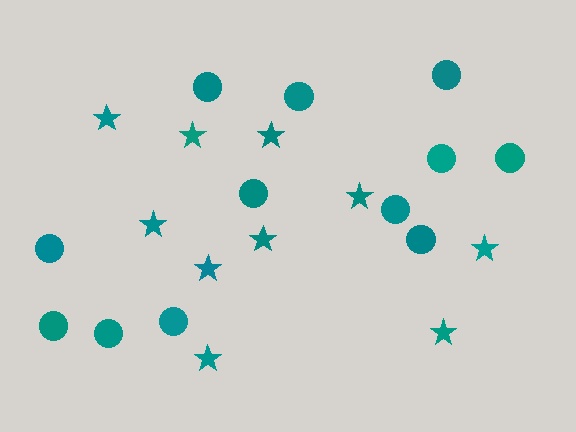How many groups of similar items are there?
There are 2 groups: one group of stars (10) and one group of circles (12).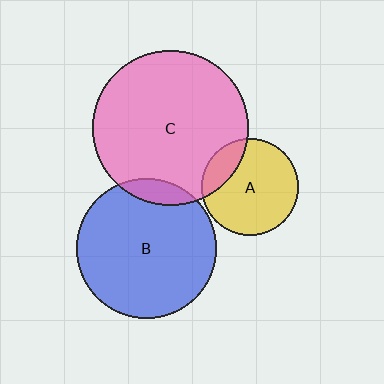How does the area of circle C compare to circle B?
Approximately 1.2 times.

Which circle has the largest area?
Circle C (pink).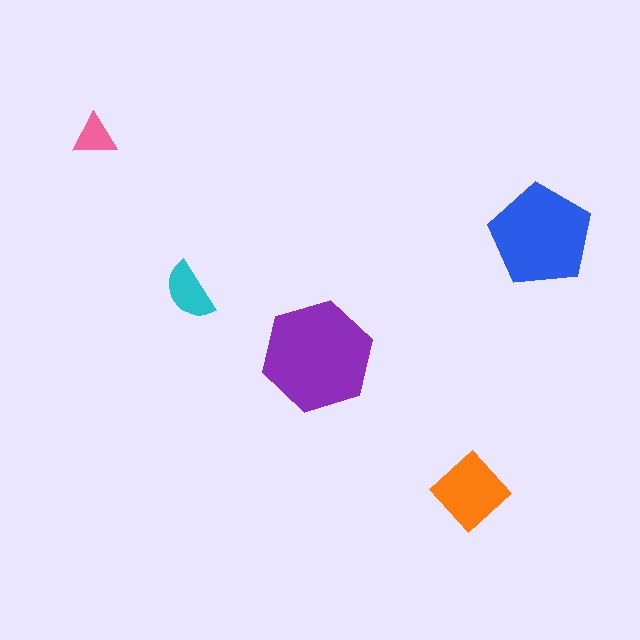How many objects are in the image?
There are 5 objects in the image.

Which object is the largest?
The purple hexagon.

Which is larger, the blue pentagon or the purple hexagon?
The purple hexagon.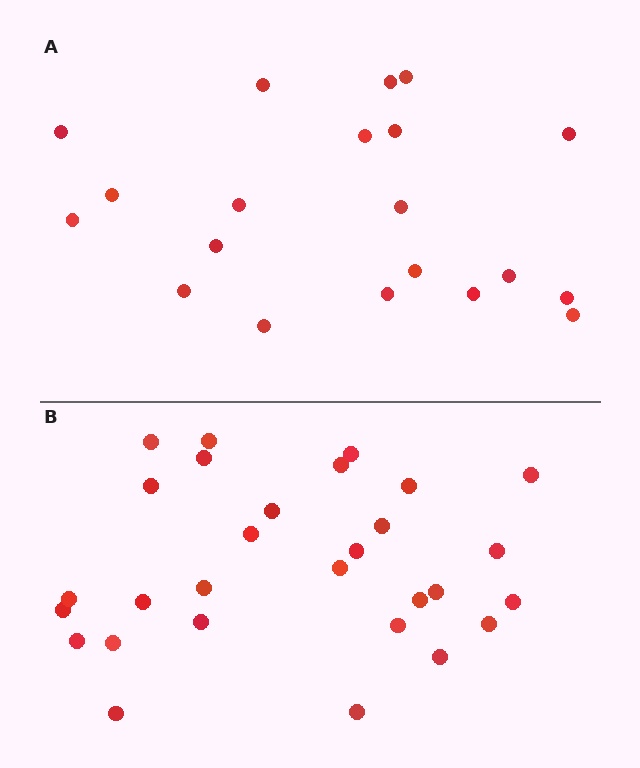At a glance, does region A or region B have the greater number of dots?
Region B (the bottom region) has more dots.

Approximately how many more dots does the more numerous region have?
Region B has roughly 8 or so more dots than region A.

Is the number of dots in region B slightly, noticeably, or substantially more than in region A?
Region B has substantially more. The ratio is roughly 1.4 to 1.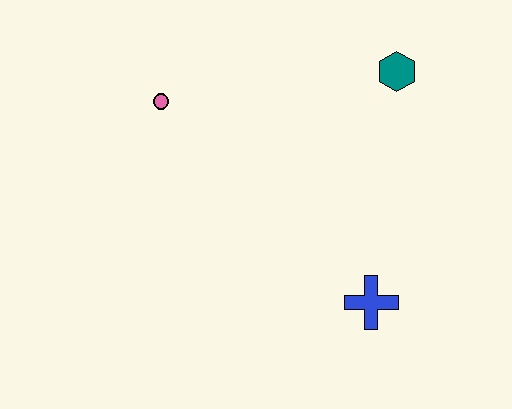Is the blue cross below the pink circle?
Yes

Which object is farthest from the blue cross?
The pink circle is farthest from the blue cross.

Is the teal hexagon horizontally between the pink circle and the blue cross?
No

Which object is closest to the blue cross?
The teal hexagon is closest to the blue cross.